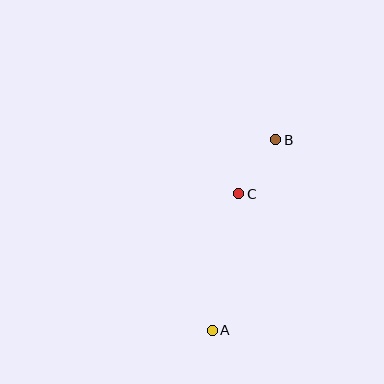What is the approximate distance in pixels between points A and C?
The distance between A and C is approximately 139 pixels.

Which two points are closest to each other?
Points B and C are closest to each other.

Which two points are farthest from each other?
Points A and B are farthest from each other.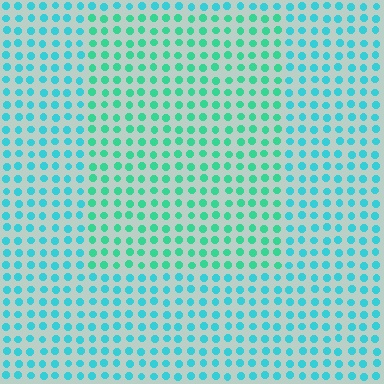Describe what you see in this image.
The image is filled with small cyan elements in a uniform arrangement. A rectangle-shaped region is visible where the elements are tinted to a slightly different hue, forming a subtle color boundary.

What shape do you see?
I see a rectangle.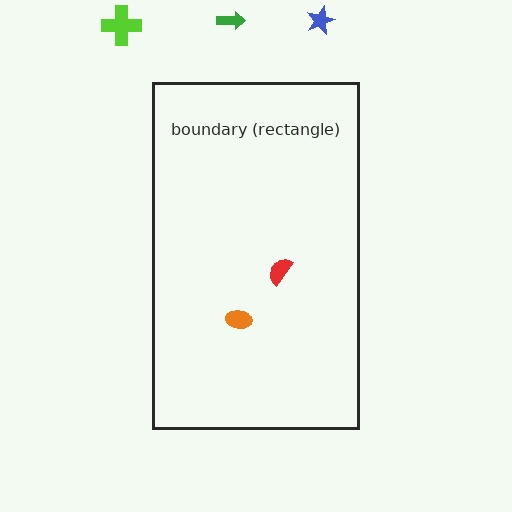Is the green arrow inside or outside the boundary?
Outside.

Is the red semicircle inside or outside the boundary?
Inside.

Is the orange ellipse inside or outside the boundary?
Inside.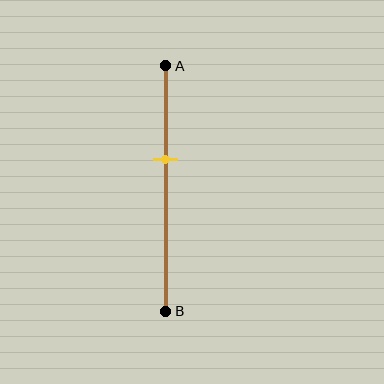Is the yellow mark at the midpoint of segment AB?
No, the mark is at about 40% from A, not at the 50% midpoint.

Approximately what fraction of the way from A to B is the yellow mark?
The yellow mark is approximately 40% of the way from A to B.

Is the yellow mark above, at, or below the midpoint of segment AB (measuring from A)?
The yellow mark is above the midpoint of segment AB.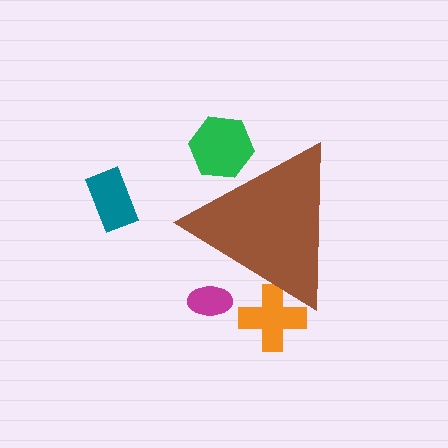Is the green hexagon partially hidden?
Yes, the green hexagon is partially hidden behind the brown triangle.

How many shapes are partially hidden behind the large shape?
3 shapes are partially hidden.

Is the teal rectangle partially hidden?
No, the teal rectangle is fully visible.